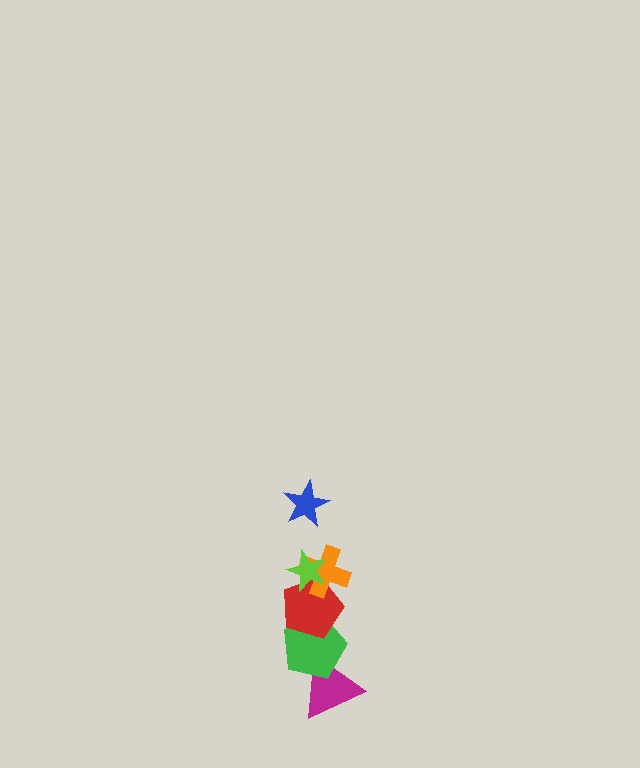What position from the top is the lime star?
The lime star is 2nd from the top.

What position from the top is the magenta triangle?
The magenta triangle is 6th from the top.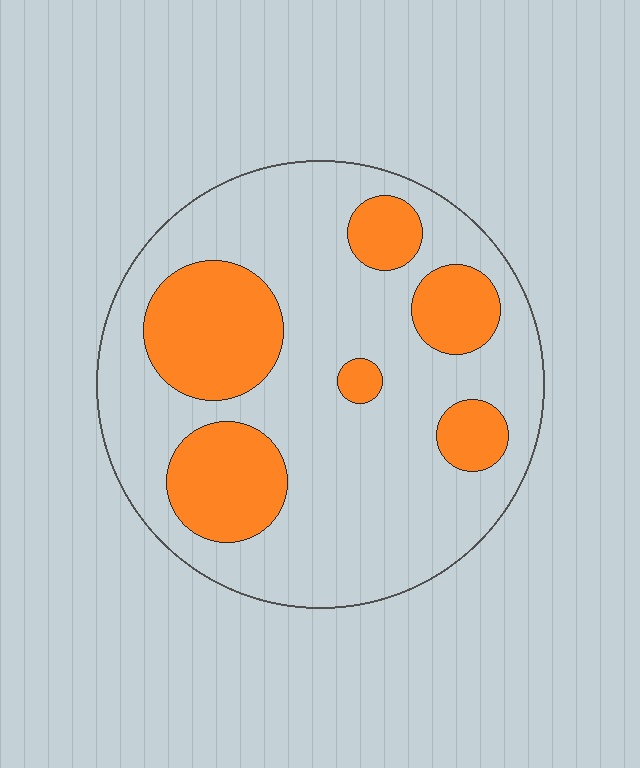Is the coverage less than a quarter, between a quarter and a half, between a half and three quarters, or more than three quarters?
Between a quarter and a half.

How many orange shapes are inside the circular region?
6.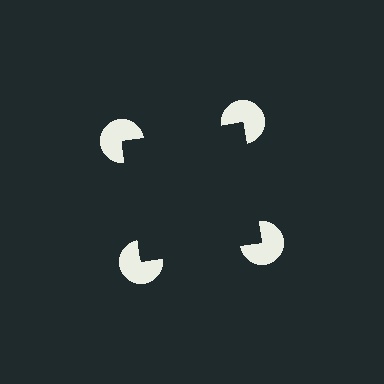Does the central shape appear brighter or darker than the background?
It typically appears slightly darker than the background, even though no actual brightness change is drawn.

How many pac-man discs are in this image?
There are 4 — one at each vertex of the illusory square.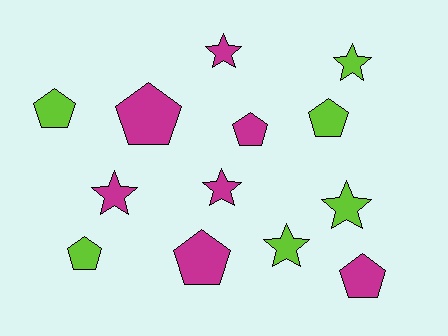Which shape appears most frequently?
Pentagon, with 7 objects.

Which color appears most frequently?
Magenta, with 7 objects.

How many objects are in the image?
There are 13 objects.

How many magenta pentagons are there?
There are 4 magenta pentagons.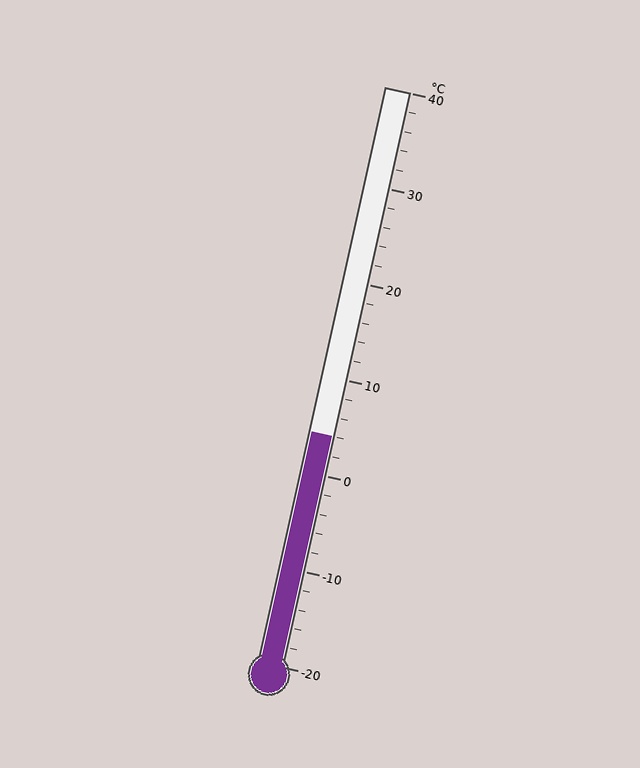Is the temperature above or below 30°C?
The temperature is below 30°C.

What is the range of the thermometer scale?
The thermometer scale ranges from -20°C to 40°C.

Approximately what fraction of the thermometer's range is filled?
The thermometer is filled to approximately 40% of its range.